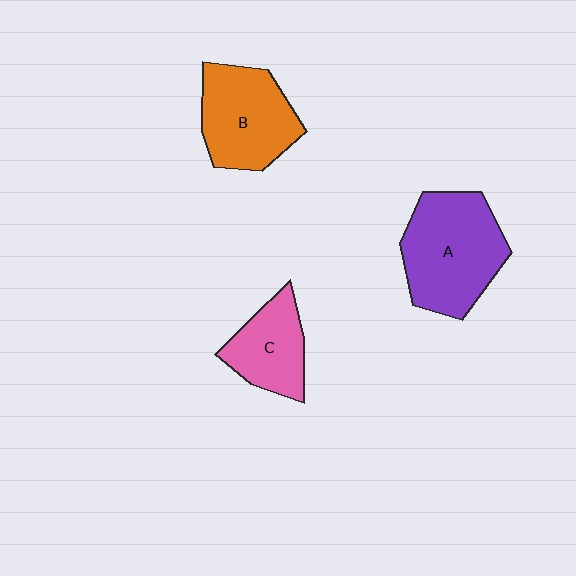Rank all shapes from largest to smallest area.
From largest to smallest: A (purple), B (orange), C (pink).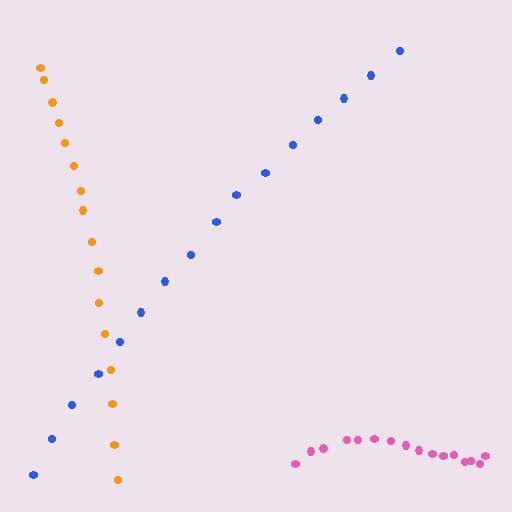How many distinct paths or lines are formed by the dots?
There are 3 distinct paths.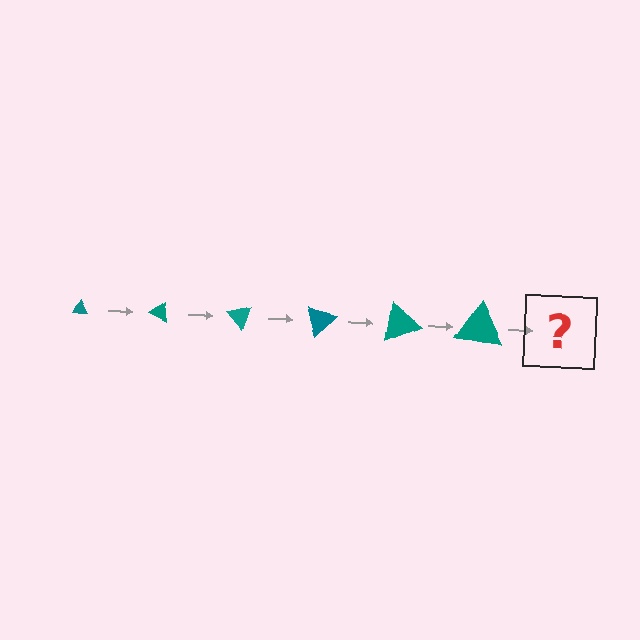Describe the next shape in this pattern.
It should be a triangle, larger than the previous one and rotated 150 degrees from the start.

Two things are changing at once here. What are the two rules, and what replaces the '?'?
The two rules are that the triangle grows larger each step and it rotates 25 degrees each step. The '?' should be a triangle, larger than the previous one and rotated 150 degrees from the start.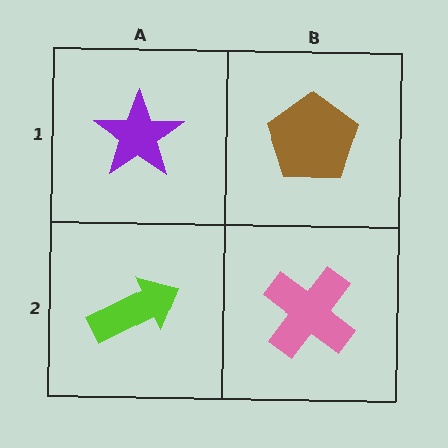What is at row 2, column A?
A lime arrow.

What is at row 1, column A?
A purple star.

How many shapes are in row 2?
2 shapes.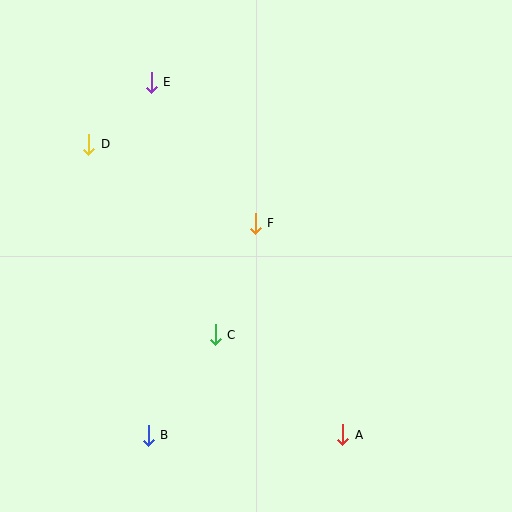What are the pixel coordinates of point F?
Point F is at (255, 223).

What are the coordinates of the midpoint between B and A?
The midpoint between B and A is at (245, 435).